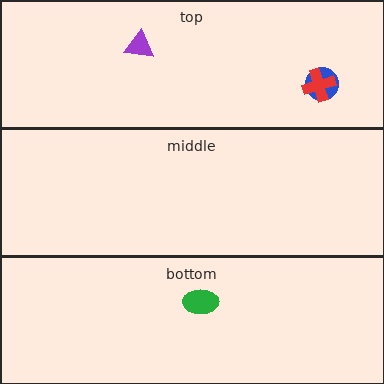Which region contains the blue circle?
The top region.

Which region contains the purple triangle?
The top region.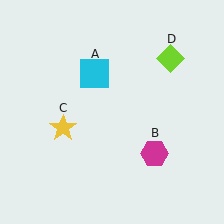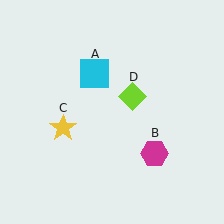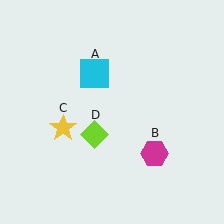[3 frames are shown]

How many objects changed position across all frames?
1 object changed position: lime diamond (object D).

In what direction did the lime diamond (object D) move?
The lime diamond (object D) moved down and to the left.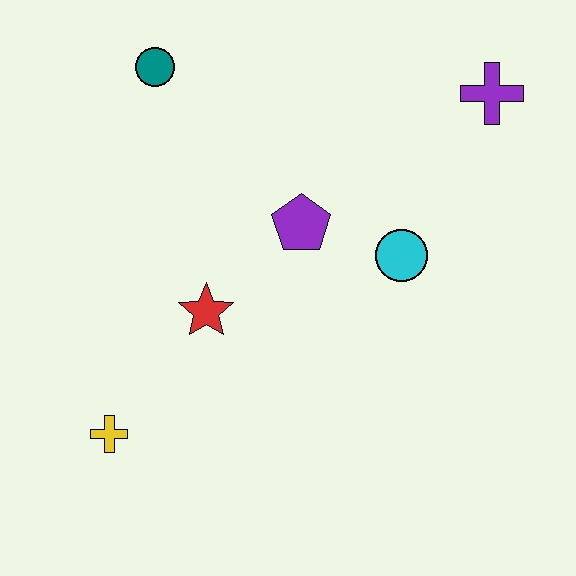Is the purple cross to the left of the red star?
No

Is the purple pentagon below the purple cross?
Yes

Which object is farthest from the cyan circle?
The yellow cross is farthest from the cyan circle.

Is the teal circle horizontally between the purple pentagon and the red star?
No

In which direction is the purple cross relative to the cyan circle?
The purple cross is above the cyan circle.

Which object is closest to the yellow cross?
The red star is closest to the yellow cross.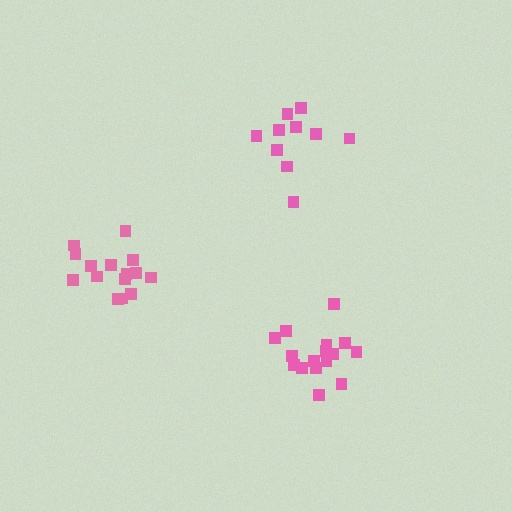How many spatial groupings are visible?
There are 3 spatial groupings.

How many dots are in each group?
Group 1: 15 dots, Group 2: 10 dots, Group 3: 16 dots (41 total).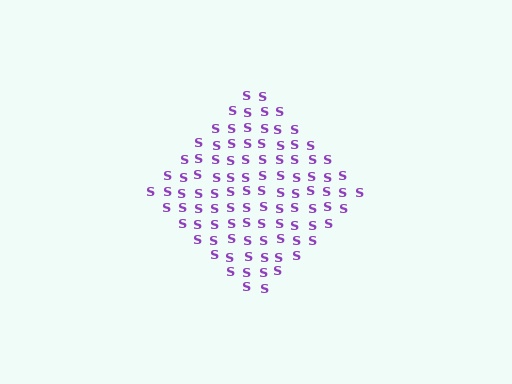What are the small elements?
The small elements are letter S's.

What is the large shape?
The large shape is a diamond.